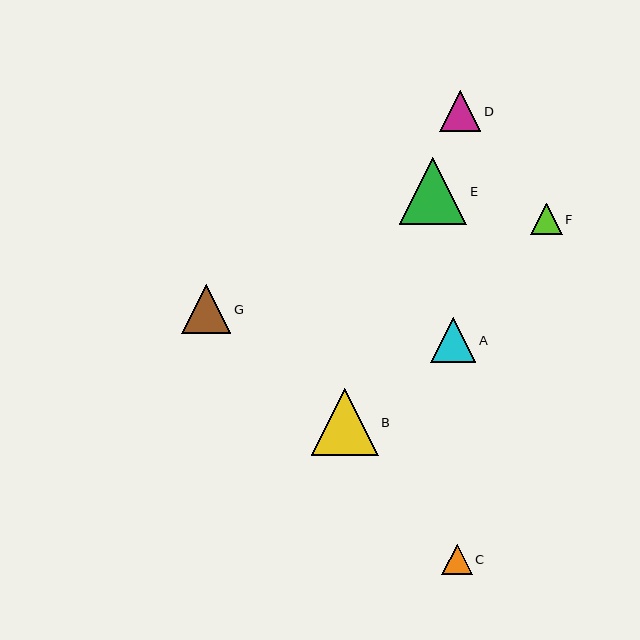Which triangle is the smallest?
Triangle C is the smallest with a size of approximately 30 pixels.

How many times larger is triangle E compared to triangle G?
Triangle E is approximately 1.4 times the size of triangle G.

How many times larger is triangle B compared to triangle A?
Triangle B is approximately 1.5 times the size of triangle A.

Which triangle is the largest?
Triangle E is the largest with a size of approximately 68 pixels.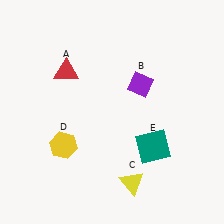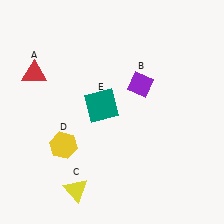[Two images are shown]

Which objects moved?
The objects that moved are: the red triangle (A), the yellow triangle (C), the teal square (E).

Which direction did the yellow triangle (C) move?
The yellow triangle (C) moved left.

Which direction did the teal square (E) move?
The teal square (E) moved left.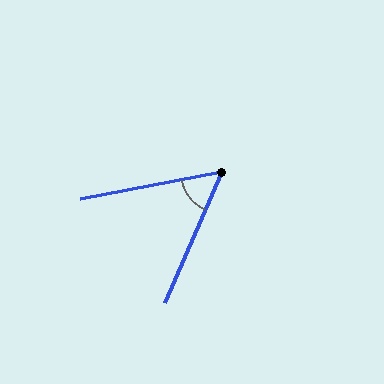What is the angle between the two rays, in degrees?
Approximately 56 degrees.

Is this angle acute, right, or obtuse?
It is acute.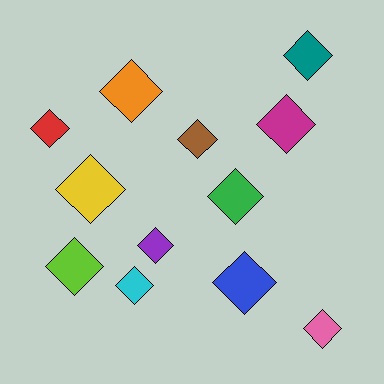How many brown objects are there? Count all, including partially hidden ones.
There is 1 brown object.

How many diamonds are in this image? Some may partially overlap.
There are 12 diamonds.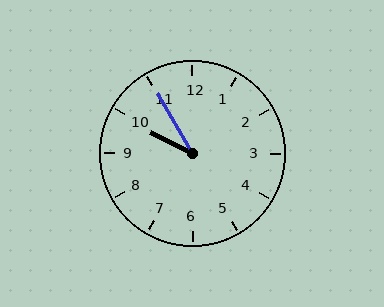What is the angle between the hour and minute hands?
Approximately 32 degrees.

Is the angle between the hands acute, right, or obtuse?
It is acute.